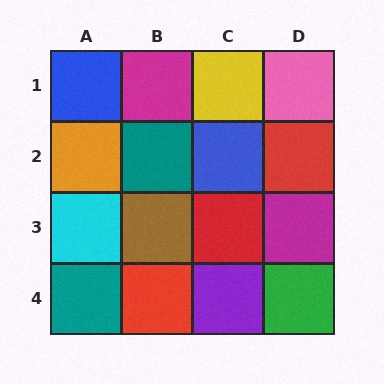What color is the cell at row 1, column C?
Yellow.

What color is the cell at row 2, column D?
Red.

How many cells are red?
3 cells are red.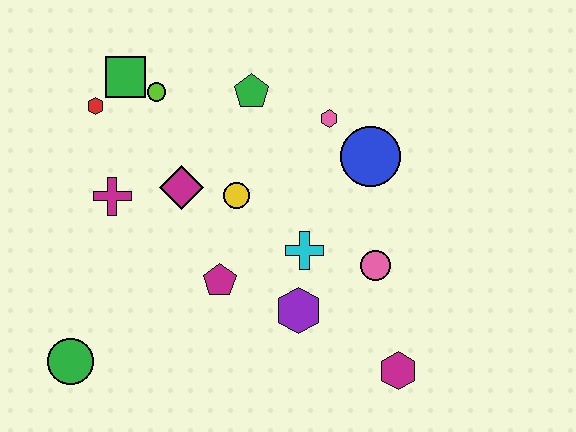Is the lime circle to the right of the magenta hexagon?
No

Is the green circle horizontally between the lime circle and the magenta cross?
No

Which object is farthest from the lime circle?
The magenta hexagon is farthest from the lime circle.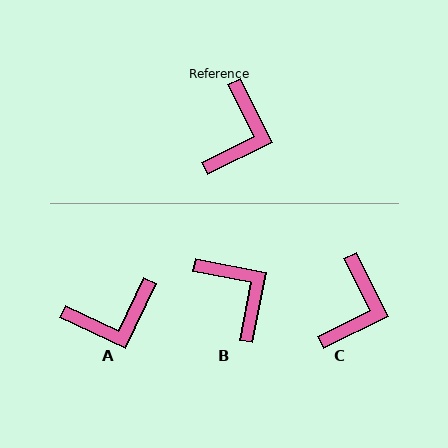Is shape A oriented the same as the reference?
No, it is off by about 52 degrees.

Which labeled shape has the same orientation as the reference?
C.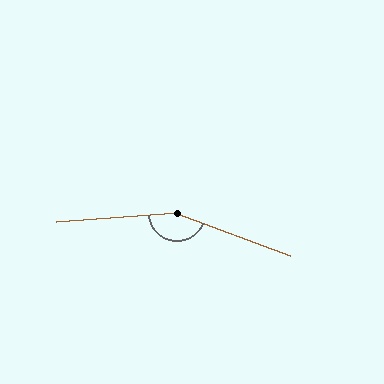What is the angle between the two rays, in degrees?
Approximately 156 degrees.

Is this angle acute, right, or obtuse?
It is obtuse.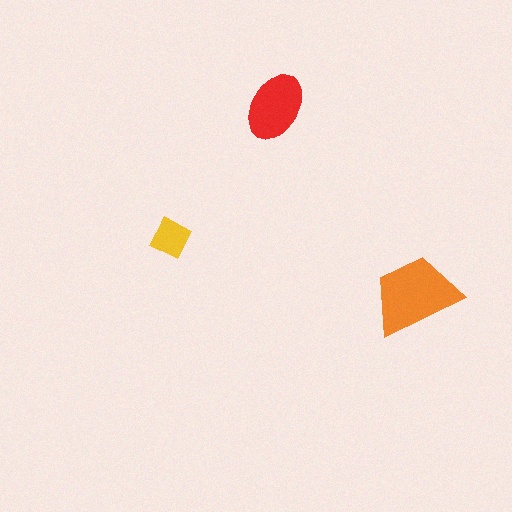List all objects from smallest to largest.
The yellow diamond, the red ellipse, the orange trapezoid.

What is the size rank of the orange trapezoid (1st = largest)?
1st.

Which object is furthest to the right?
The orange trapezoid is rightmost.